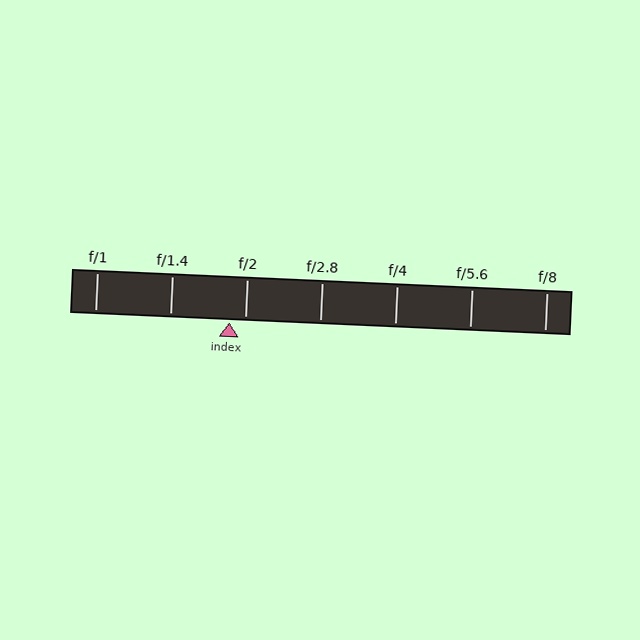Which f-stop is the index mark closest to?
The index mark is closest to f/2.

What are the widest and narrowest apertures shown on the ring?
The widest aperture shown is f/1 and the narrowest is f/8.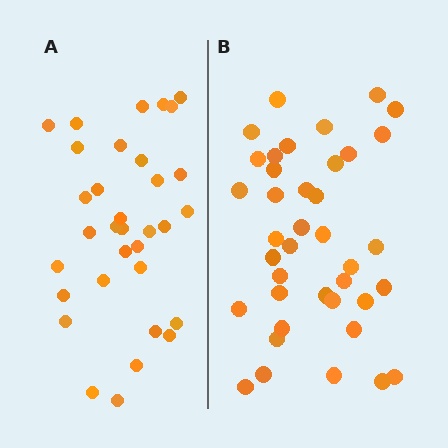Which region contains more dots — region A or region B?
Region B (the right region) has more dots.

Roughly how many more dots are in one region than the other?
Region B has about 6 more dots than region A.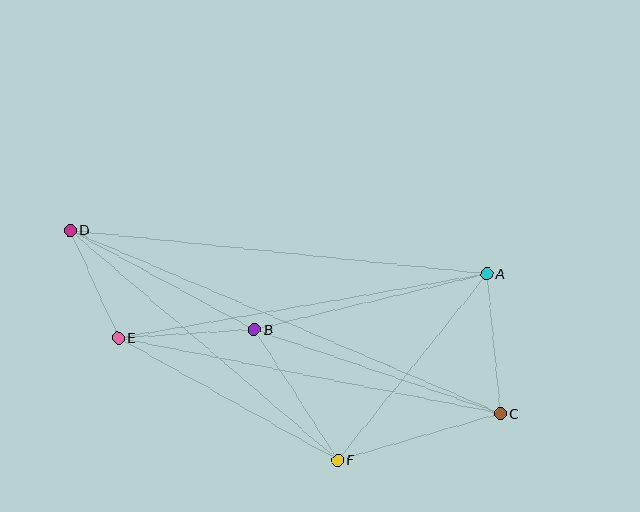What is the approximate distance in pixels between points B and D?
The distance between B and D is approximately 210 pixels.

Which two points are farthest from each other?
Points C and D are farthest from each other.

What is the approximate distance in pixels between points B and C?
The distance between B and C is approximately 260 pixels.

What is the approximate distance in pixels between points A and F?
The distance between A and F is approximately 239 pixels.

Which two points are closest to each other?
Points D and E are closest to each other.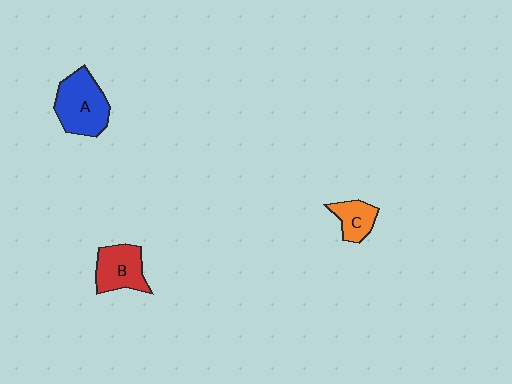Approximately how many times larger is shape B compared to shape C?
Approximately 1.5 times.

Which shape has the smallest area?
Shape C (orange).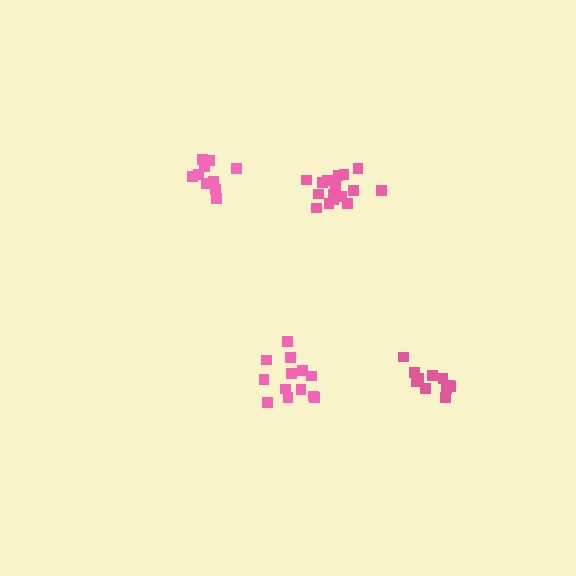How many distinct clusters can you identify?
There are 4 distinct clusters.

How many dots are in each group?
Group 1: 13 dots, Group 2: 16 dots, Group 3: 10 dots, Group 4: 11 dots (50 total).